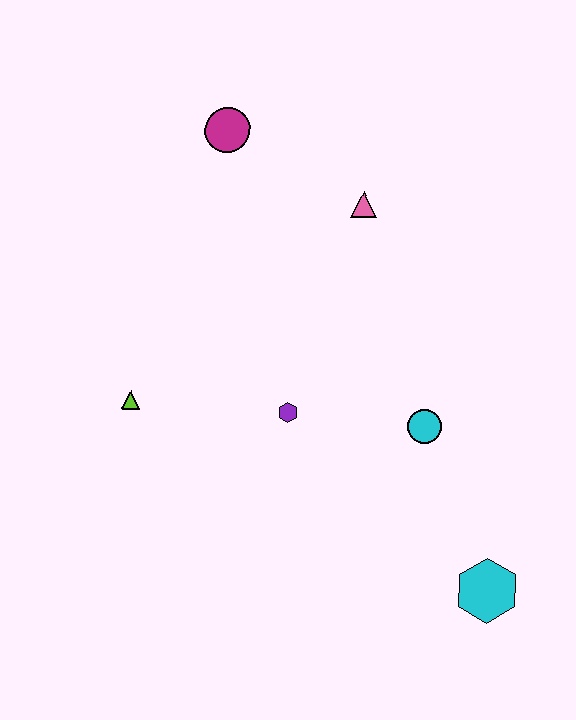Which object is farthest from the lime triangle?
The cyan hexagon is farthest from the lime triangle.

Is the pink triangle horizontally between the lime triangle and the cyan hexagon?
Yes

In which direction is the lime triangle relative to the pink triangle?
The lime triangle is to the left of the pink triangle.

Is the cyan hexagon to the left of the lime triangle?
No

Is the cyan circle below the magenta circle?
Yes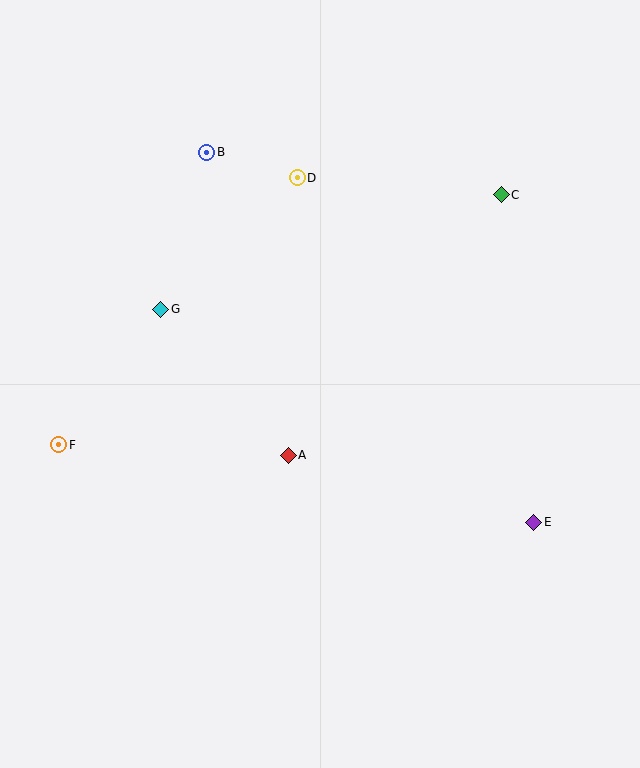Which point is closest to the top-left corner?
Point B is closest to the top-left corner.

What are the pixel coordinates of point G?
Point G is at (161, 309).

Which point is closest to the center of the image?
Point A at (288, 455) is closest to the center.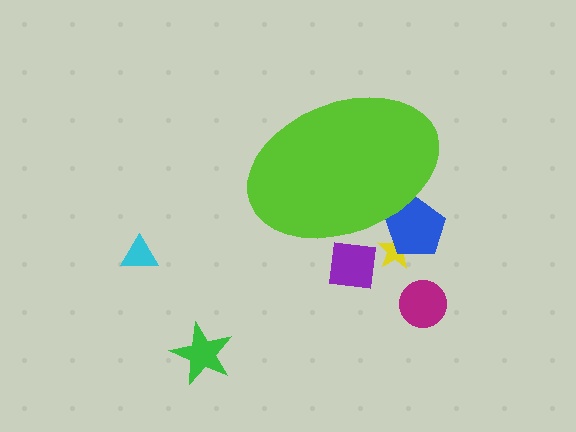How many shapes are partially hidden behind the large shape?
3 shapes are partially hidden.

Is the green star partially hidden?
No, the green star is fully visible.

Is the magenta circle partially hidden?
No, the magenta circle is fully visible.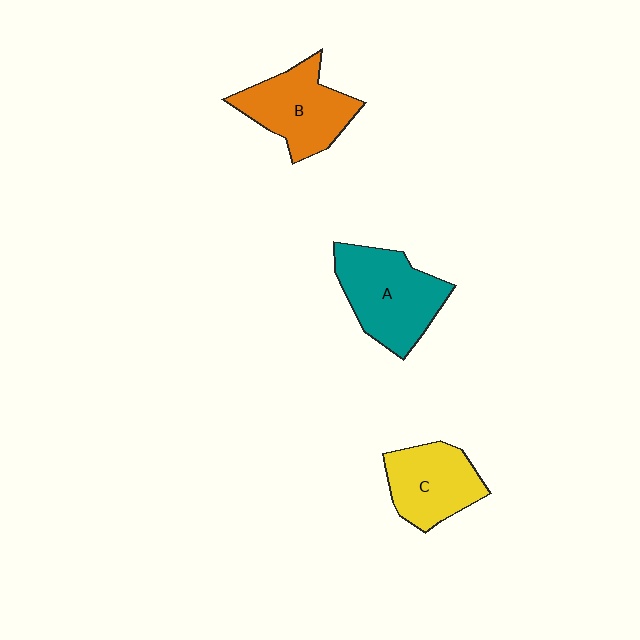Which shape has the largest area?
Shape A (teal).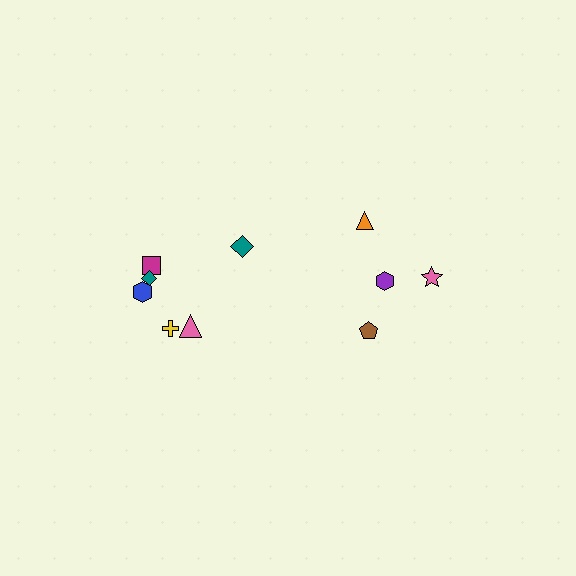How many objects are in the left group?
There are 6 objects.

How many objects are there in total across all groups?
There are 10 objects.